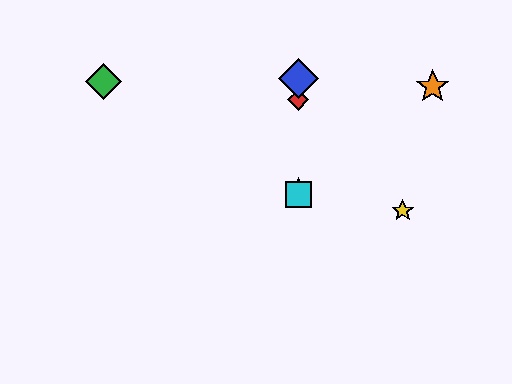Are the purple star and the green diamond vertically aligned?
No, the purple star is at x≈298 and the green diamond is at x≈104.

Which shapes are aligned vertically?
The red diamond, the blue diamond, the purple star, the cyan square are aligned vertically.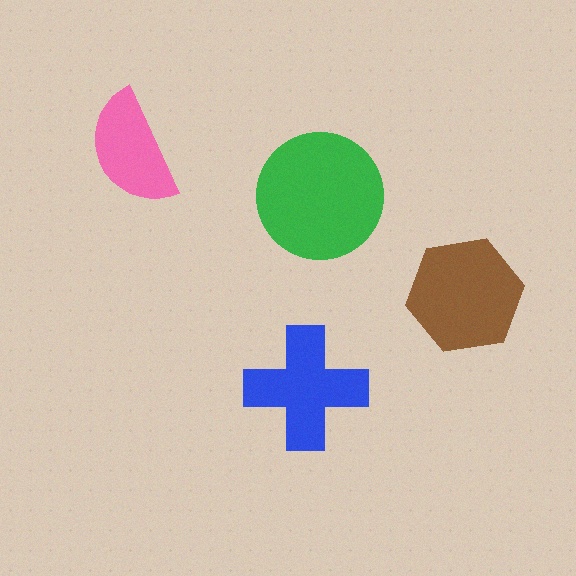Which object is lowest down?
The blue cross is bottommost.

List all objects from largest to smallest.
The green circle, the brown hexagon, the blue cross, the pink semicircle.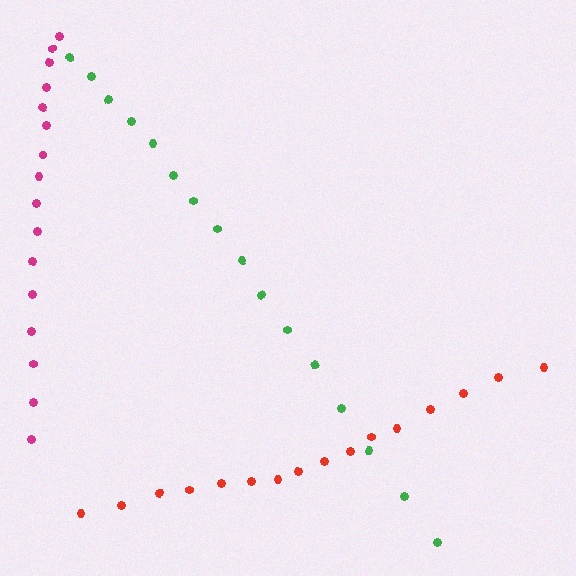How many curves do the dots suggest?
There are 3 distinct paths.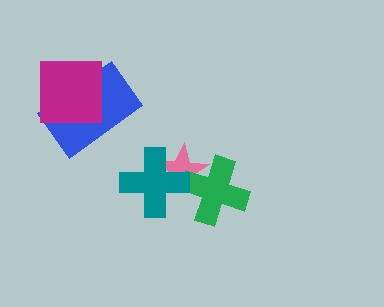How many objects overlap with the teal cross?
2 objects overlap with the teal cross.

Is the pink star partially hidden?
Yes, it is partially covered by another shape.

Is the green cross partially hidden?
Yes, it is partially covered by another shape.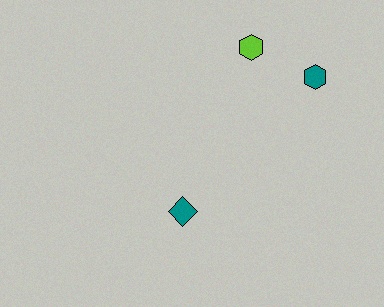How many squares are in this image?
There are no squares.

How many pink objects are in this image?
There are no pink objects.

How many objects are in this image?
There are 3 objects.